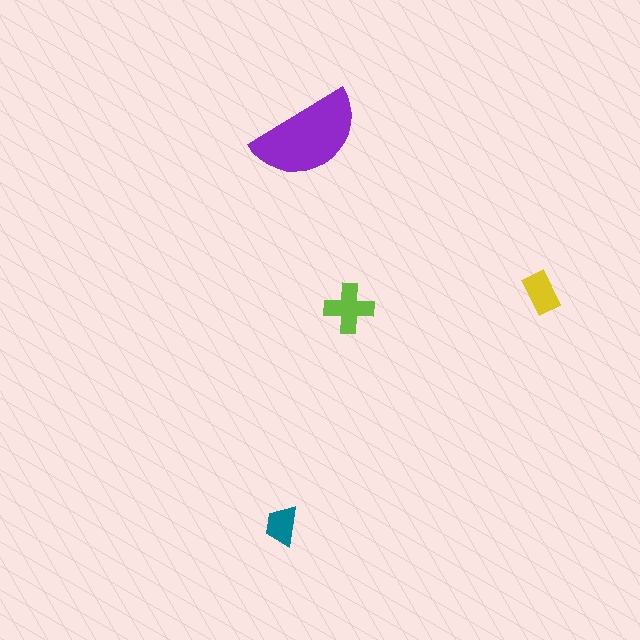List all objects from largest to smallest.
The purple semicircle, the lime cross, the yellow rectangle, the teal trapezoid.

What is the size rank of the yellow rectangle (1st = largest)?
3rd.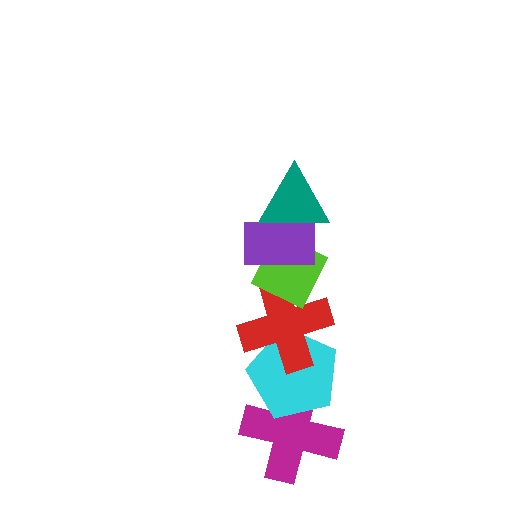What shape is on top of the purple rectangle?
The teal triangle is on top of the purple rectangle.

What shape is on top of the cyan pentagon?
The red cross is on top of the cyan pentagon.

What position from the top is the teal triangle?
The teal triangle is 1st from the top.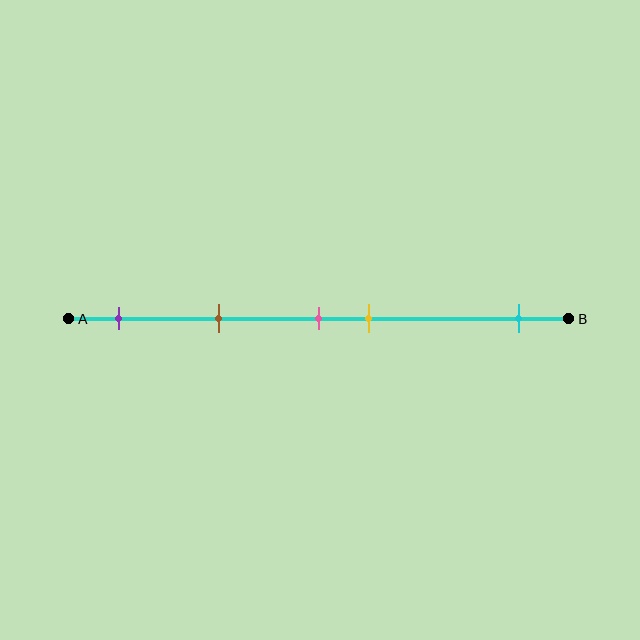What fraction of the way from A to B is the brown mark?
The brown mark is approximately 30% (0.3) of the way from A to B.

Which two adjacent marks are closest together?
The pink and yellow marks are the closest adjacent pair.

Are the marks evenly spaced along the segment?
No, the marks are not evenly spaced.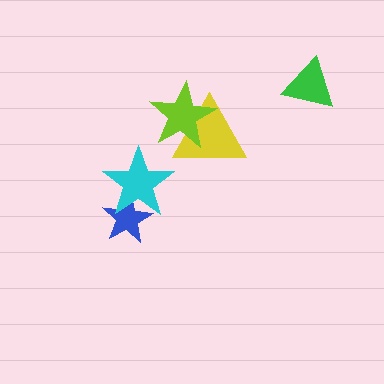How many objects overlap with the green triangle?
0 objects overlap with the green triangle.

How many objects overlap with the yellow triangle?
1 object overlaps with the yellow triangle.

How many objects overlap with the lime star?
1 object overlaps with the lime star.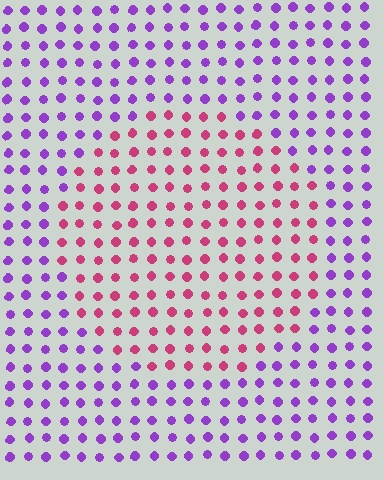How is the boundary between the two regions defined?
The boundary is defined purely by a slight shift in hue (about 57 degrees). Spacing, size, and orientation are identical on both sides.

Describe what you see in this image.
The image is filled with small purple elements in a uniform arrangement. A circle-shaped region is visible where the elements are tinted to a slightly different hue, forming a subtle color boundary.